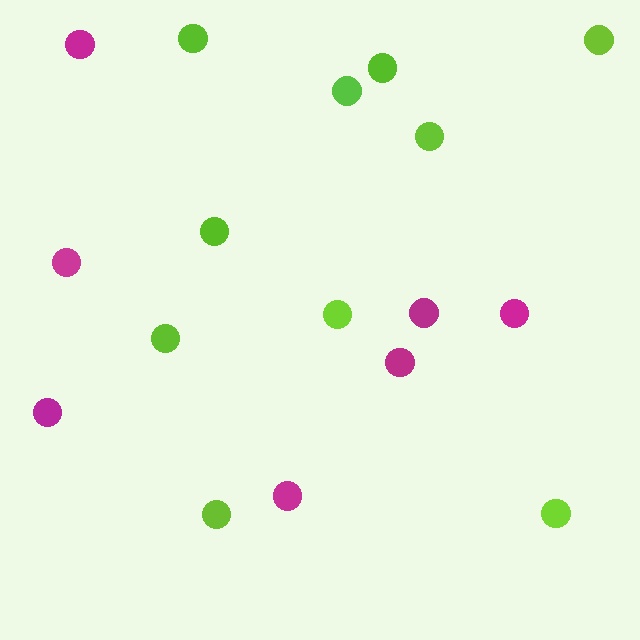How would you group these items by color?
There are 2 groups: one group of magenta circles (7) and one group of lime circles (10).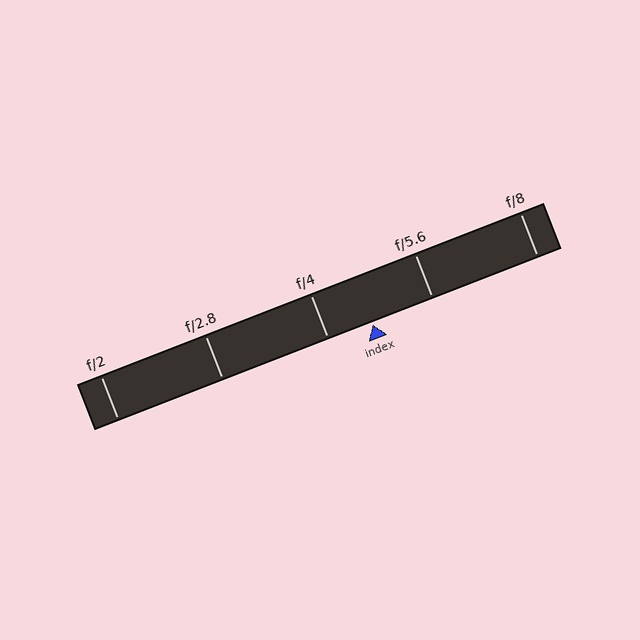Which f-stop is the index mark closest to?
The index mark is closest to f/4.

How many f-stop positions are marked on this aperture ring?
There are 5 f-stop positions marked.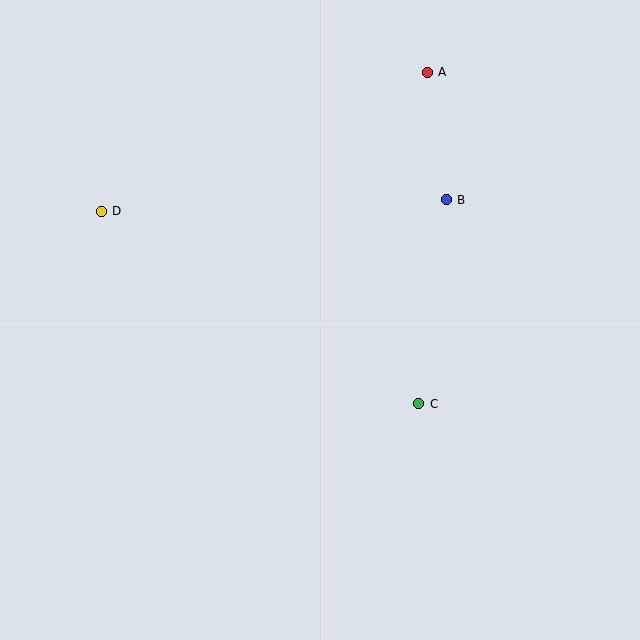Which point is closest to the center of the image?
Point C at (419, 404) is closest to the center.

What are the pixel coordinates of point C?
Point C is at (419, 404).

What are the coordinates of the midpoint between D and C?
The midpoint between D and C is at (260, 308).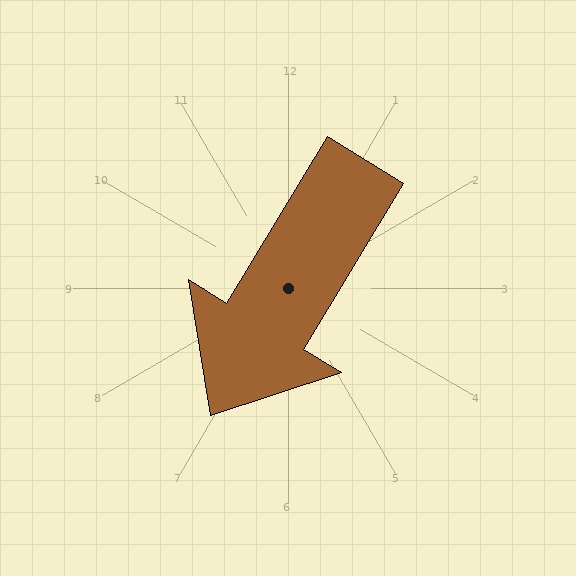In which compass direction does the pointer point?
Southwest.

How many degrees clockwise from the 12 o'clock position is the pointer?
Approximately 211 degrees.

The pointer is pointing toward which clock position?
Roughly 7 o'clock.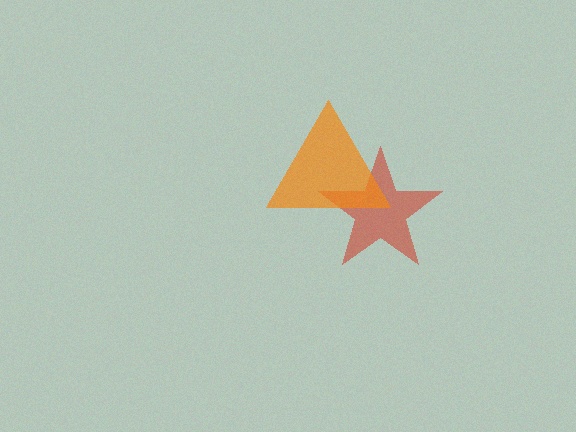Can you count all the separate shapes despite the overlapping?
Yes, there are 2 separate shapes.